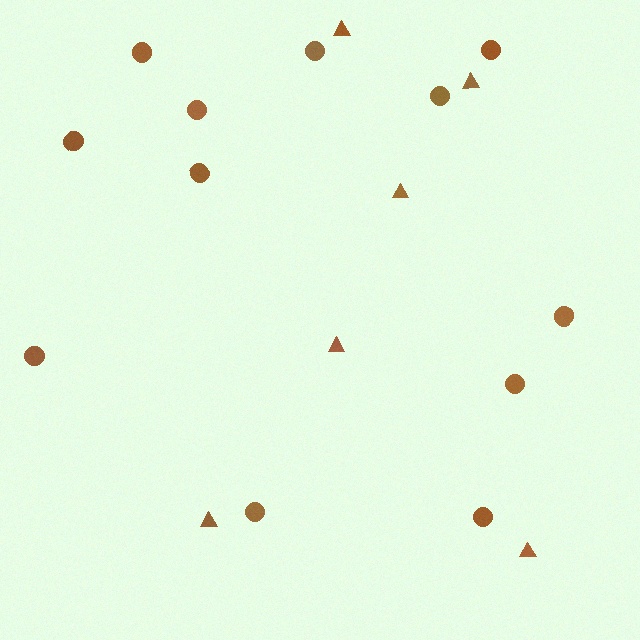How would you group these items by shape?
There are 2 groups: one group of triangles (6) and one group of circles (12).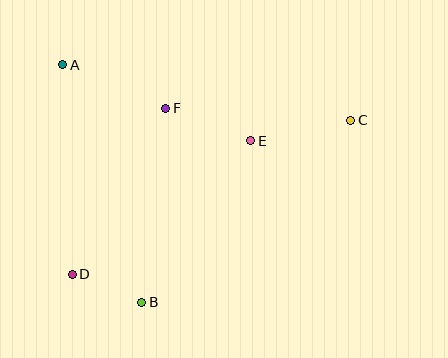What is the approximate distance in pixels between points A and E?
The distance between A and E is approximately 203 pixels.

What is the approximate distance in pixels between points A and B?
The distance between A and B is approximately 250 pixels.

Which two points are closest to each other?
Points B and D are closest to each other.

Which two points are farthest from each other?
Points C and D are farthest from each other.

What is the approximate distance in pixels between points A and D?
The distance between A and D is approximately 210 pixels.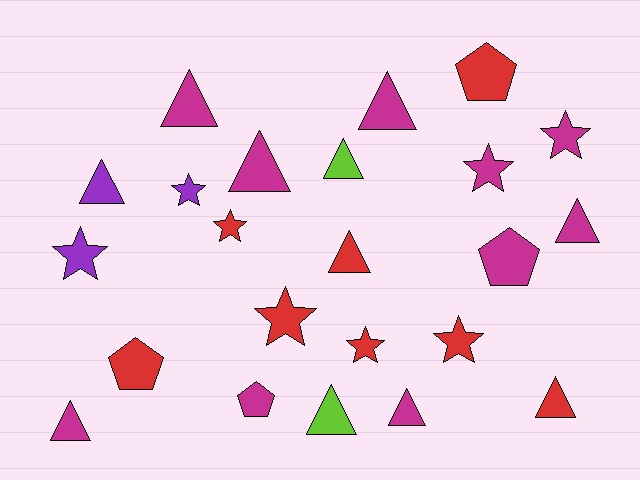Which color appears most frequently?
Magenta, with 10 objects.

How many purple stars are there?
There are 2 purple stars.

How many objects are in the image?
There are 23 objects.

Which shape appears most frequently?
Triangle, with 11 objects.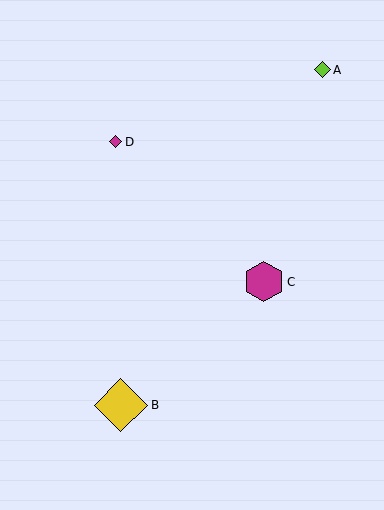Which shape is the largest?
The yellow diamond (labeled B) is the largest.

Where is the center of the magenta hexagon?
The center of the magenta hexagon is at (264, 282).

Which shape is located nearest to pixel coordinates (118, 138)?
The magenta diamond (labeled D) at (115, 142) is nearest to that location.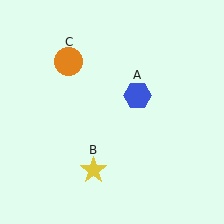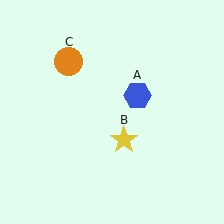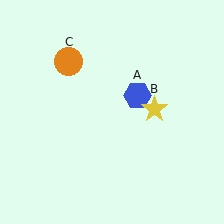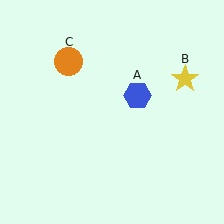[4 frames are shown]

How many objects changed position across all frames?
1 object changed position: yellow star (object B).